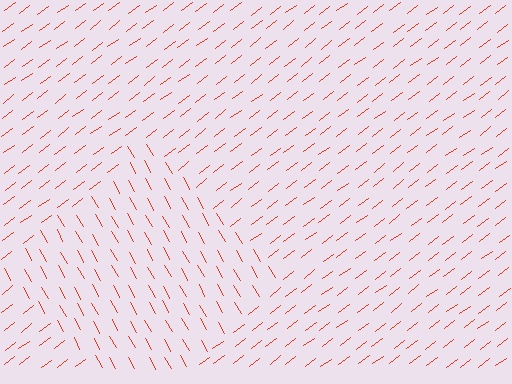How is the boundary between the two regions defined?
The boundary is defined purely by a change in line orientation (approximately 82 degrees difference). All lines are the same color and thickness.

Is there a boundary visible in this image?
Yes, there is a texture boundary formed by a change in line orientation.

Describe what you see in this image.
The image is filled with small red line segments. A diamond region in the image has lines oriented differently from the surrounding lines, creating a visible texture boundary.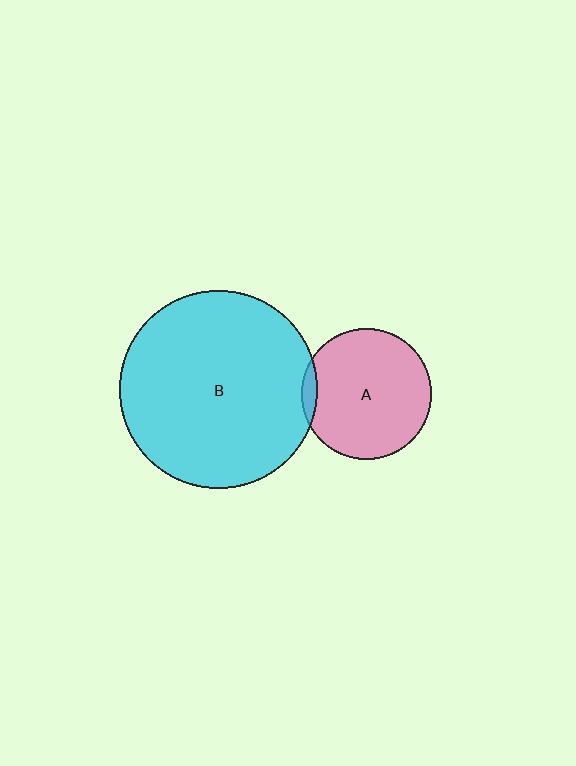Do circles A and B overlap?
Yes.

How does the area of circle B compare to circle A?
Approximately 2.3 times.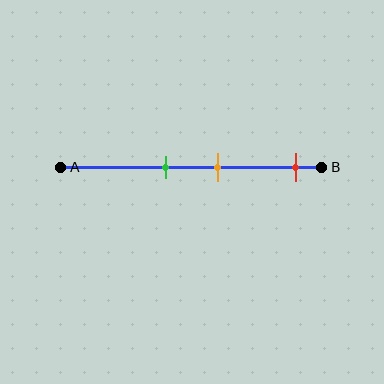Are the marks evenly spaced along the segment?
No, the marks are not evenly spaced.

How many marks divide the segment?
There are 3 marks dividing the segment.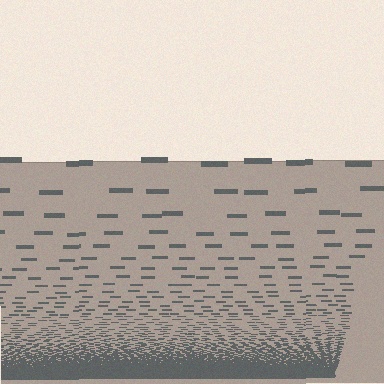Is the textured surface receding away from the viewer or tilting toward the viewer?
The surface appears to tilt toward the viewer. Texture elements get larger and sparser toward the top.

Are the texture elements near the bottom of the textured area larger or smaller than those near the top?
Smaller. The gradient is inverted — elements near the bottom are smaller and denser.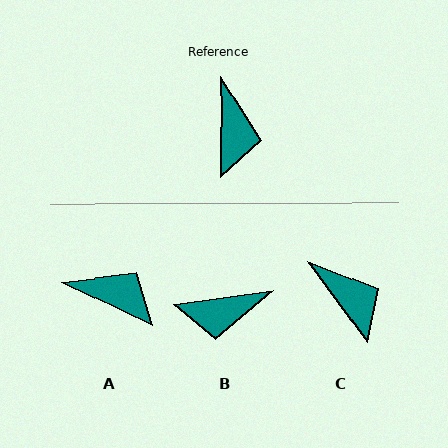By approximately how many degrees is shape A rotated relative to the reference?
Approximately 65 degrees counter-clockwise.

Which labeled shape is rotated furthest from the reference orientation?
B, about 82 degrees away.